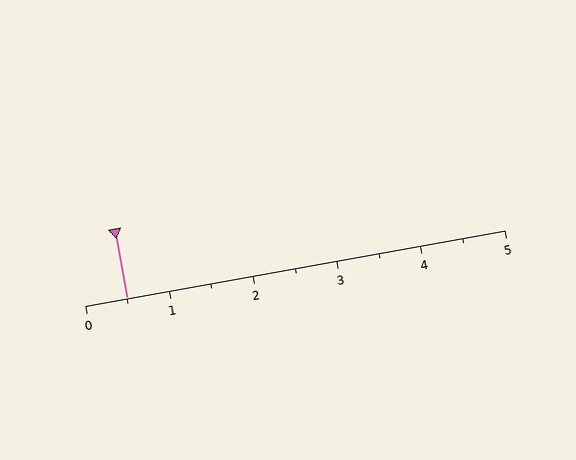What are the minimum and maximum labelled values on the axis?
The axis runs from 0 to 5.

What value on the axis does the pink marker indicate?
The marker indicates approximately 0.5.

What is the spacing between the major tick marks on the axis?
The major ticks are spaced 1 apart.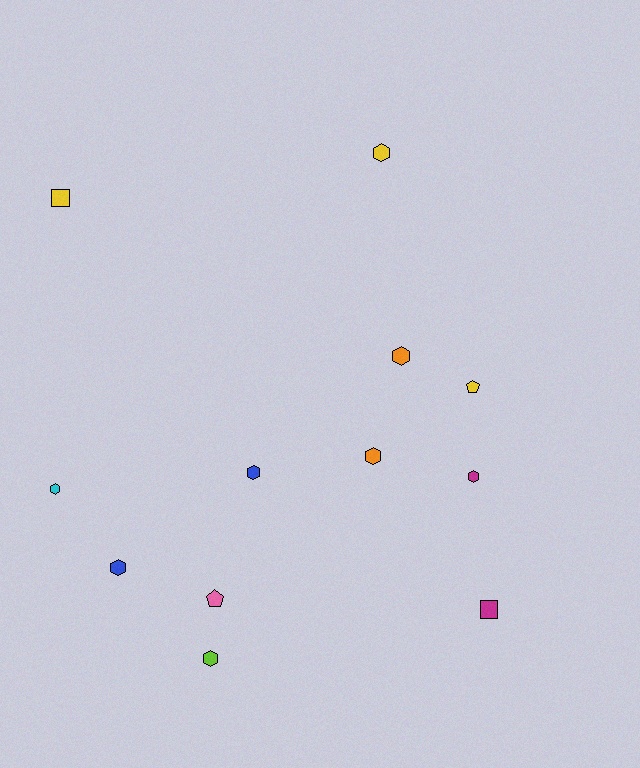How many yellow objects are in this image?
There are 3 yellow objects.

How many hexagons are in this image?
There are 8 hexagons.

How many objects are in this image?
There are 12 objects.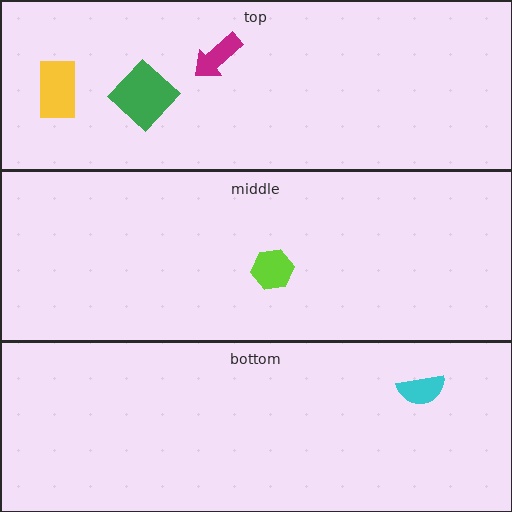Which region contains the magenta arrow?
The top region.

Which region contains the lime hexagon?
The middle region.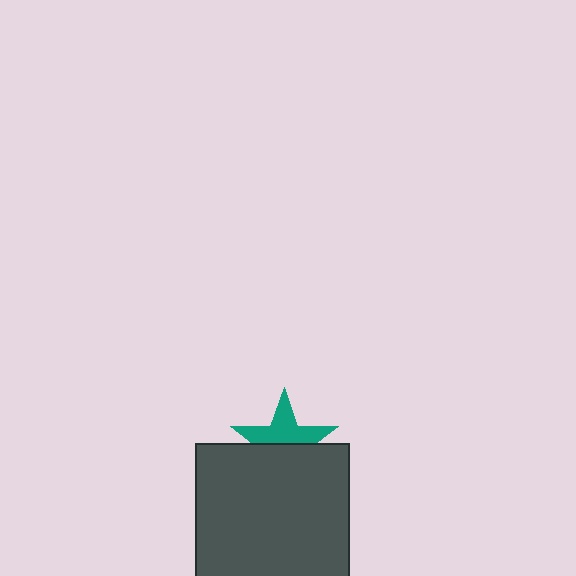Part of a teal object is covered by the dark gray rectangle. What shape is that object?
It is a star.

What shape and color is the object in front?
The object in front is a dark gray rectangle.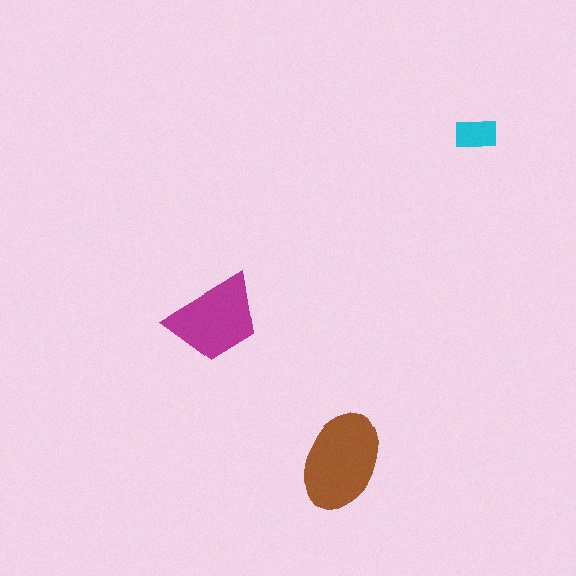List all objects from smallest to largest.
The cyan rectangle, the magenta trapezoid, the brown ellipse.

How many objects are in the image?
There are 3 objects in the image.